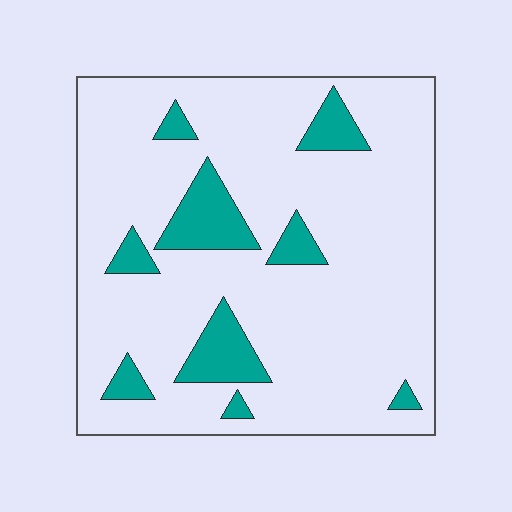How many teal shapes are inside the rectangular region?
9.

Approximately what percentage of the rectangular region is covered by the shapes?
Approximately 15%.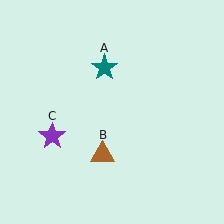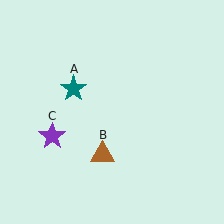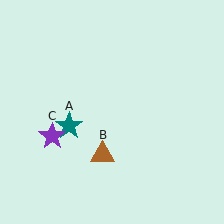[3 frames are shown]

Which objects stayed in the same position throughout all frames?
Brown triangle (object B) and purple star (object C) remained stationary.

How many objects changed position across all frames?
1 object changed position: teal star (object A).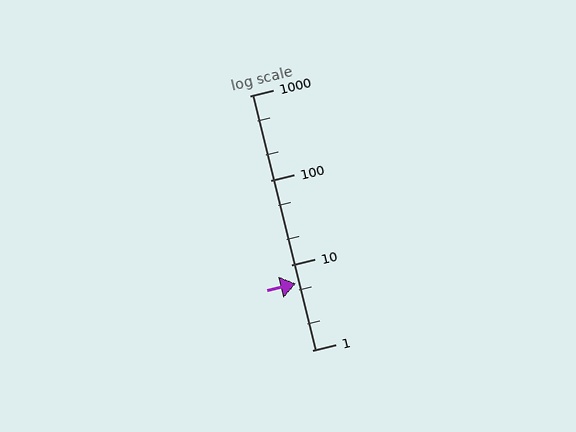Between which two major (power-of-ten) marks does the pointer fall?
The pointer is between 1 and 10.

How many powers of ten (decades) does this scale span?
The scale spans 3 decades, from 1 to 1000.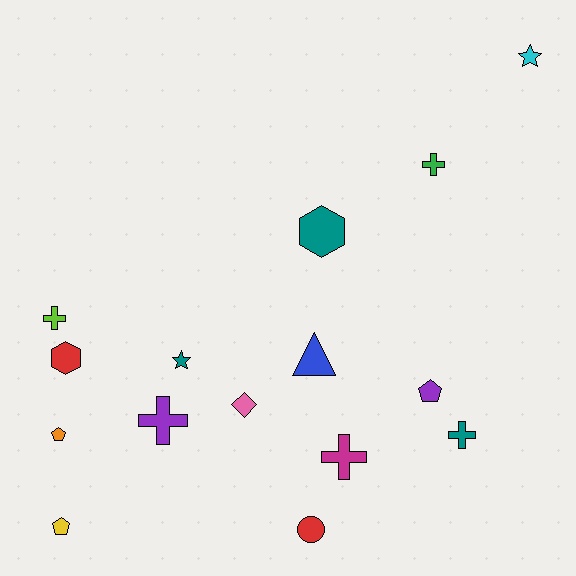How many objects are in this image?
There are 15 objects.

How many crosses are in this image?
There are 5 crosses.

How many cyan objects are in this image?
There is 1 cyan object.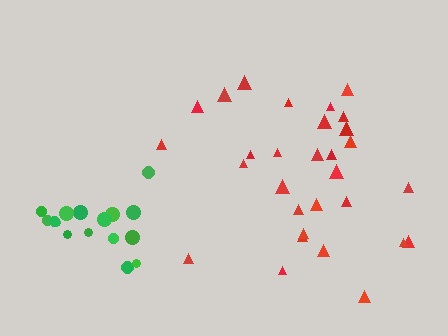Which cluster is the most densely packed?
Green.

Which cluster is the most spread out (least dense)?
Red.